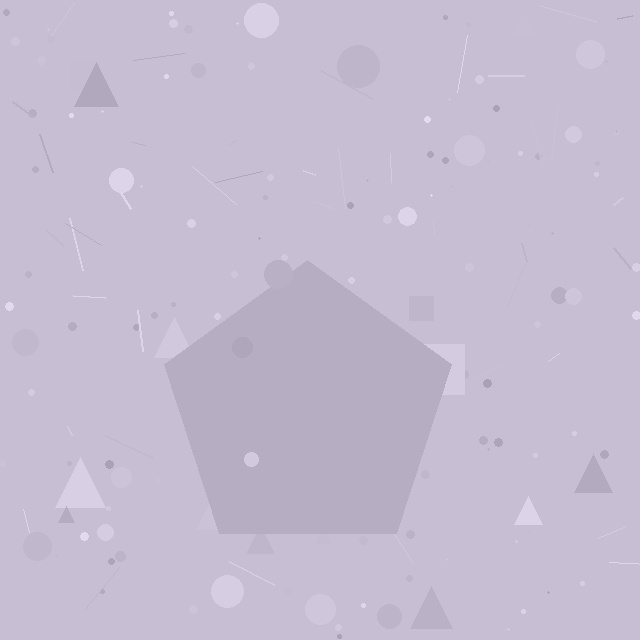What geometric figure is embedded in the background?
A pentagon is embedded in the background.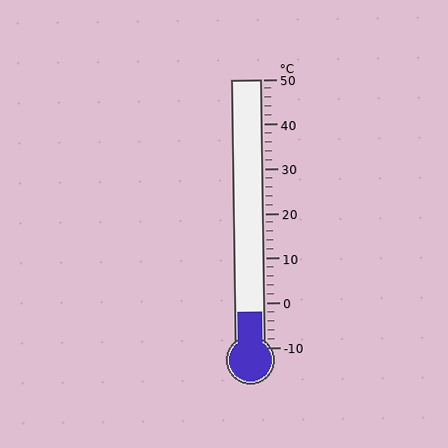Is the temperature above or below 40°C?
The temperature is below 40°C.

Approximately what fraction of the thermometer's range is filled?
The thermometer is filled to approximately 15% of its range.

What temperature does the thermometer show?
The thermometer shows approximately -2°C.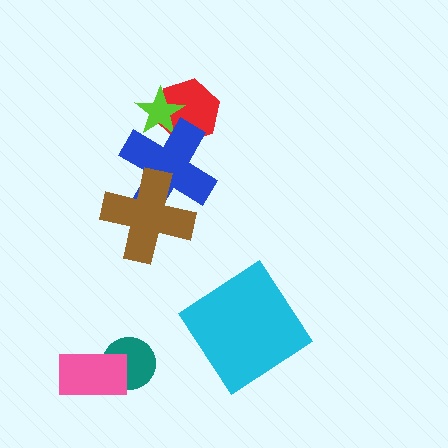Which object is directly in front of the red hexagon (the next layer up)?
The lime star is directly in front of the red hexagon.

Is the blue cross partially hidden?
Yes, it is partially covered by another shape.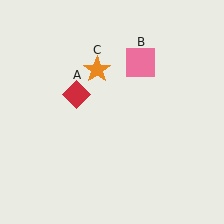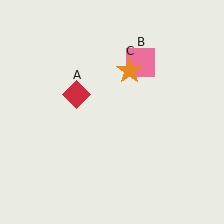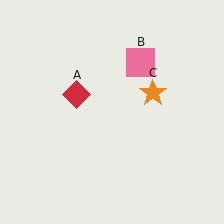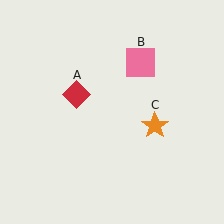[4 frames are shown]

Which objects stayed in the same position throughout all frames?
Red diamond (object A) and pink square (object B) remained stationary.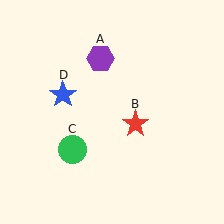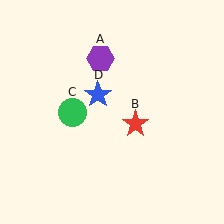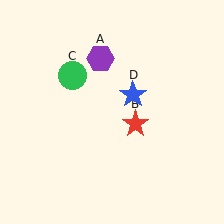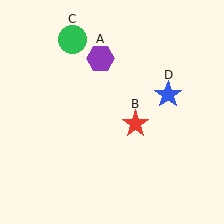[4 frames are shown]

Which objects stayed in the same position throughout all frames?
Purple hexagon (object A) and red star (object B) remained stationary.